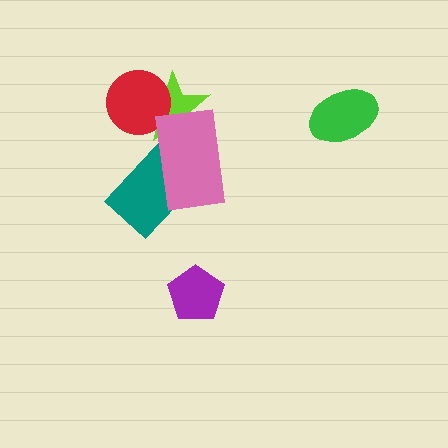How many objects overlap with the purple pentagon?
0 objects overlap with the purple pentagon.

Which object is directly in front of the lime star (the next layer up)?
The red circle is directly in front of the lime star.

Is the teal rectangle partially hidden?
Yes, it is partially covered by another shape.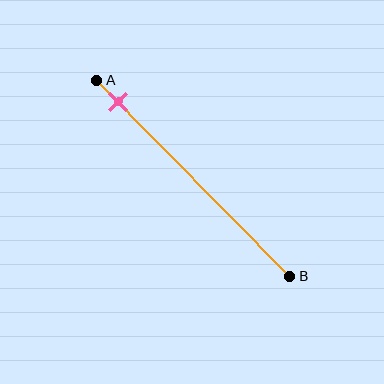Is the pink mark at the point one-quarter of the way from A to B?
No, the mark is at about 10% from A, not at the 25% one-quarter point.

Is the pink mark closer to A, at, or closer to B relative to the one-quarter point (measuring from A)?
The pink mark is closer to point A than the one-quarter point of segment AB.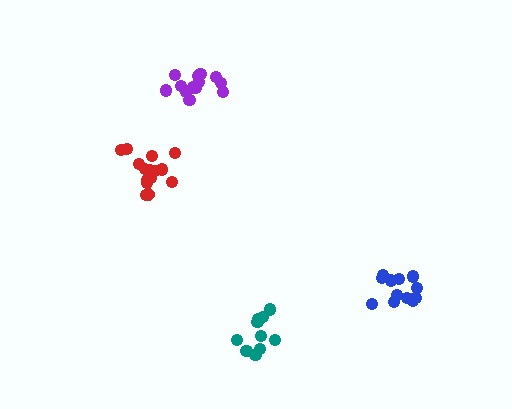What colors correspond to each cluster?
The clusters are colored: purple, red, blue, teal.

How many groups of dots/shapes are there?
There are 4 groups.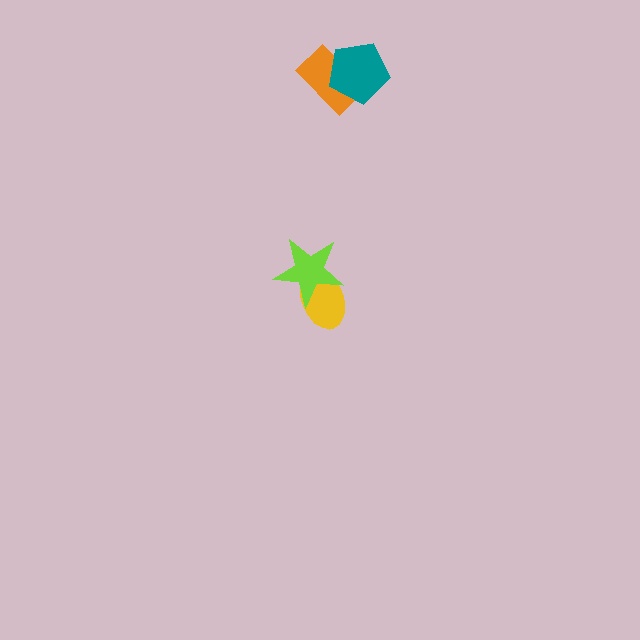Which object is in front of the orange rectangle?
The teal pentagon is in front of the orange rectangle.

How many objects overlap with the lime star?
1 object overlaps with the lime star.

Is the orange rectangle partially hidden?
Yes, it is partially covered by another shape.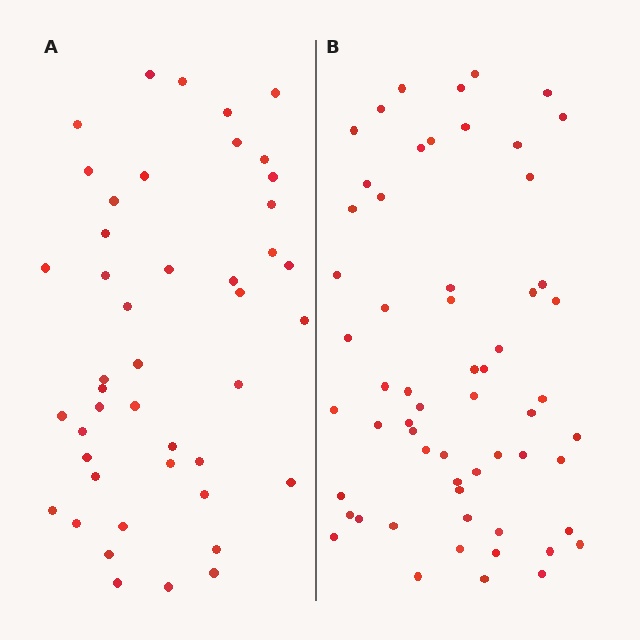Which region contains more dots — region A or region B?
Region B (the right region) has more dots.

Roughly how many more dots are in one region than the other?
Region B has approximately 15 more dots than region A.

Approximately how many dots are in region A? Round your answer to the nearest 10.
About 40 dots. (The exact count is 45, which rounds to 40.)